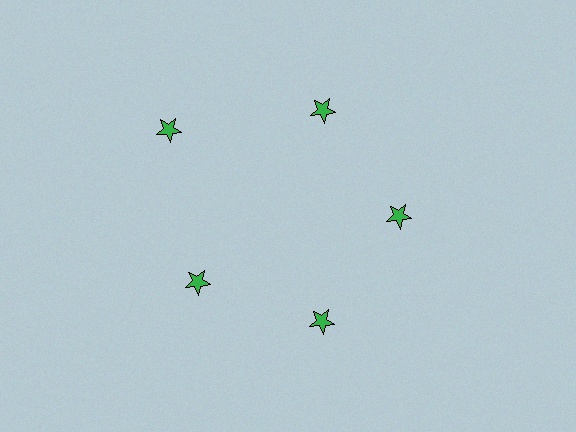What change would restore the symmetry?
The symmetry would be restored by moving it inward, back onto the ring so that all 5 stars sit at equal angles and equal distance from the center.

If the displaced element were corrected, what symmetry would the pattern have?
It would have 5-fold rotational symmetry — the pattern would map onto itself every 72 degrees.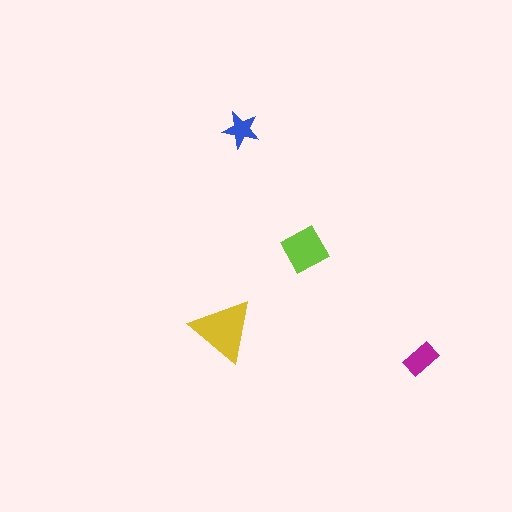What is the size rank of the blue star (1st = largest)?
4th.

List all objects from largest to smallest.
The yellow triangle, the lime square, the magenta rectangle, the blue star.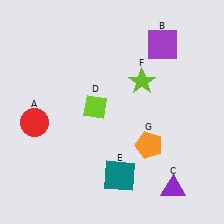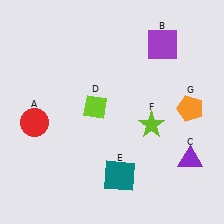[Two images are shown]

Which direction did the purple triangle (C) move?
The purple triangle (C) moved up.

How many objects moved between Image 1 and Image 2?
3 objects moved between the two images.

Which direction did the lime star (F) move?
The lime star (F) moved down.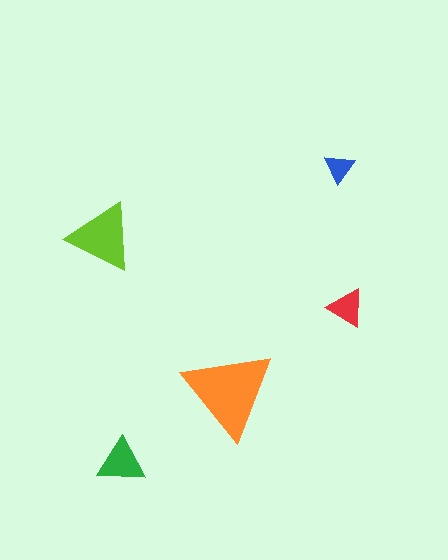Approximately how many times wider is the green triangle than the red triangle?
About 1.5 times wider.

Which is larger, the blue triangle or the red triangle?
The red one.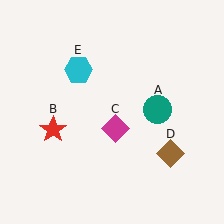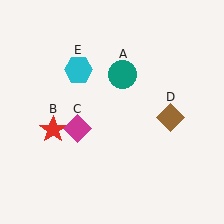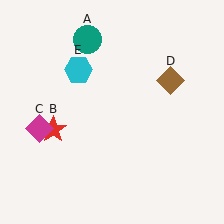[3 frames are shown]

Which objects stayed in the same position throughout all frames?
Red star (object B) and cyan hexagon (object E) remained stationary.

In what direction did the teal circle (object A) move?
The teal circle (object A) moved up and to the left.